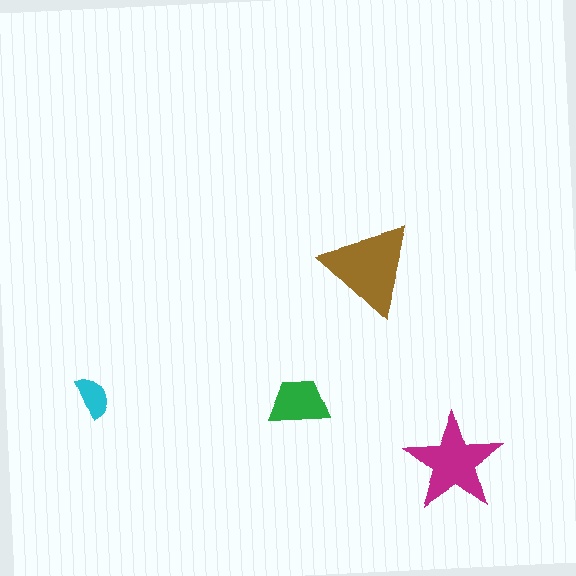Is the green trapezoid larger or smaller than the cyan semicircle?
Larger.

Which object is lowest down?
The magenta star is bottommost.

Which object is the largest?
The brown triangle.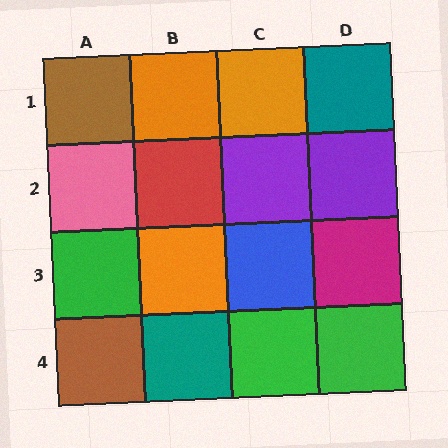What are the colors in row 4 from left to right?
Brown, teal, green, green.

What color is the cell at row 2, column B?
Red.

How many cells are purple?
2 cells are purple.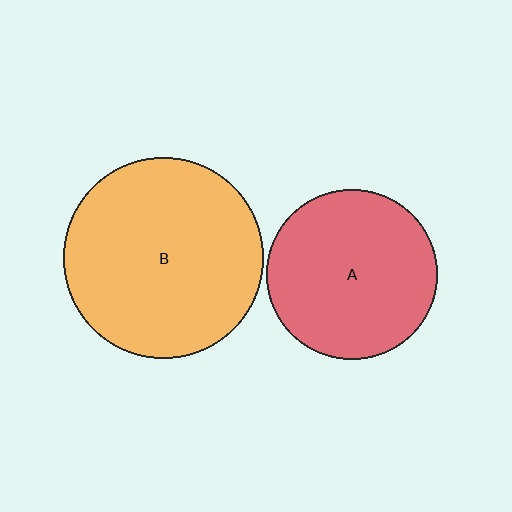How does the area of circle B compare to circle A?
Approximately 1.4 times.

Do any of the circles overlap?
No, none of the circles overlap.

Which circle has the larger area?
Circle B (orange).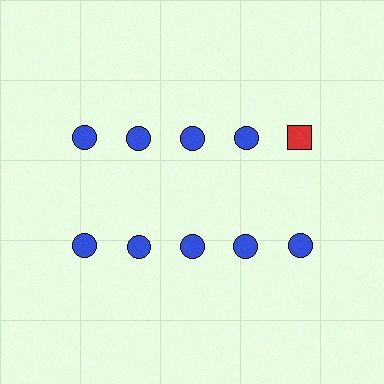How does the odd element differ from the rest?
It differs in both color (red instead of blue) and shape (square instead of circle).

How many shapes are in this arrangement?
There are 10 shapes arranged in a grid pattern.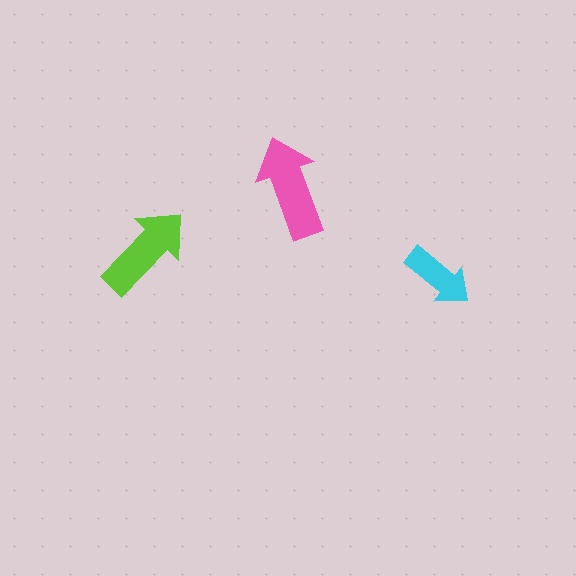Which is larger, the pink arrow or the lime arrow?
The pink one.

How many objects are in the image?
There are 3 objects in the image.